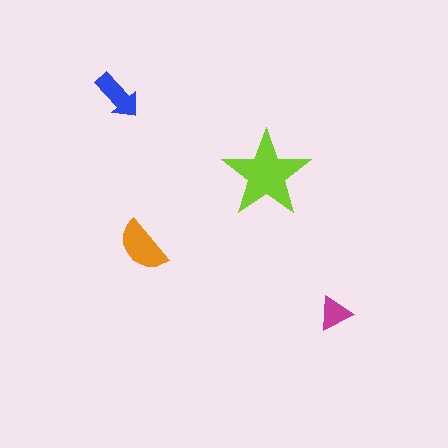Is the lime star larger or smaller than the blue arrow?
Larger.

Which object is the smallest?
The magenta triangle.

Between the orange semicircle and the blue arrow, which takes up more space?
The orange semicircle.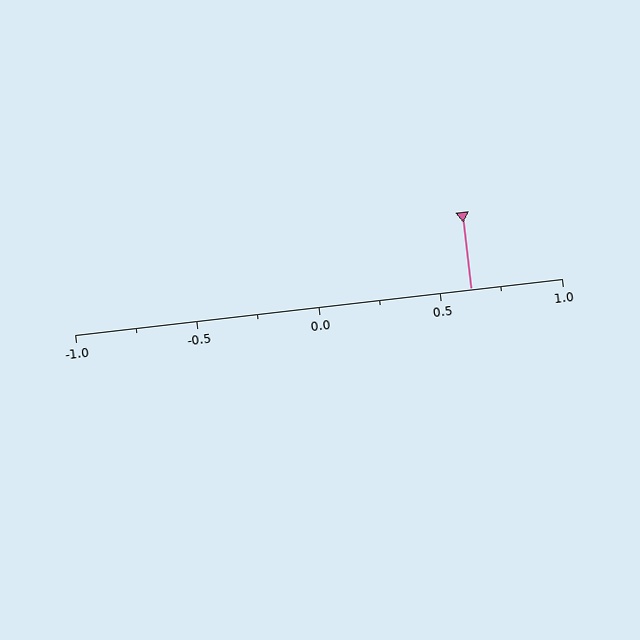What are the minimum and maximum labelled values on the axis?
The axis runs from -1.0 to 1.0.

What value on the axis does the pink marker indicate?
The marker indicates approximately 0.62.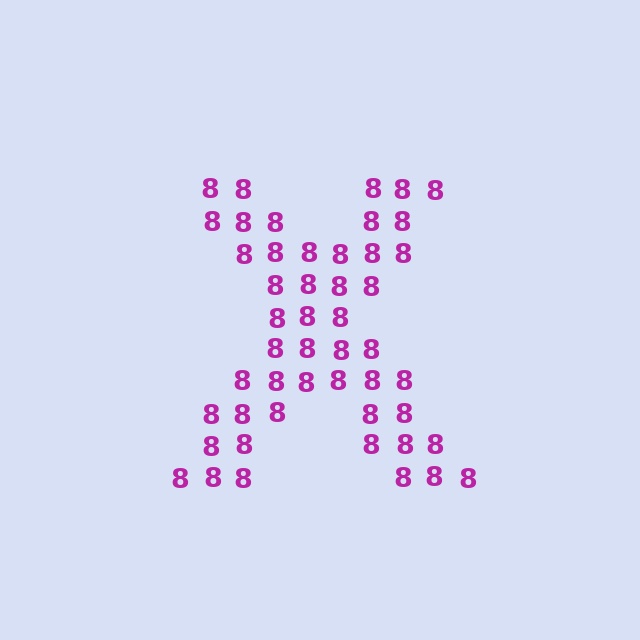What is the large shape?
The large shape is the letter X.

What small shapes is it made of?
It is made of small digit 8's.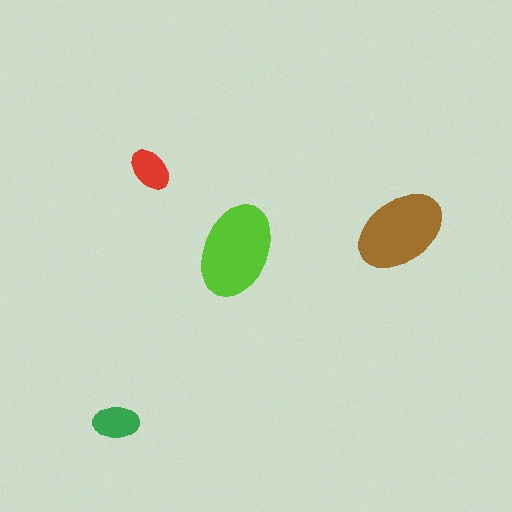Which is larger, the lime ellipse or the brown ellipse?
The lime one.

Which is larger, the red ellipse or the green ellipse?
The green one.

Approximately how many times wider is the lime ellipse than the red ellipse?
About 2 times wider.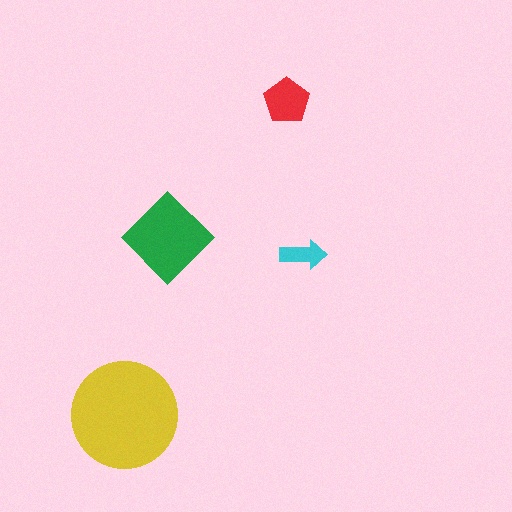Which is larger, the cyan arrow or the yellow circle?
The yellow circle.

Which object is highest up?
The red pentagon is topmost.